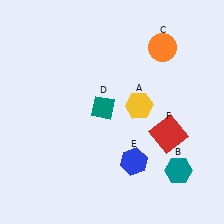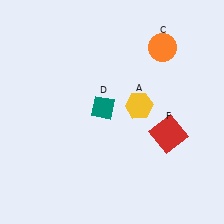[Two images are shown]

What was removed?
The blue hexagon (E), the teal hexagon (B) were removed in Image 2.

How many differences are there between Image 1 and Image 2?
There are 2 differences between the two images.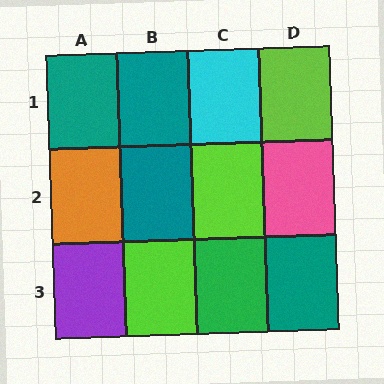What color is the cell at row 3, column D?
Teal.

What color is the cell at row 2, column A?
Orange.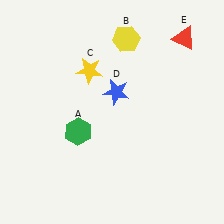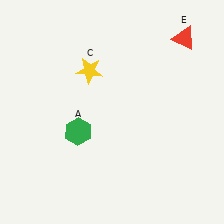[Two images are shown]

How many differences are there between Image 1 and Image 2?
There are 2 differences between the two images.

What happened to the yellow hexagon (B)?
The yellow hexagon (B) was removed in Image 2. It was in the top-right area of Image 1.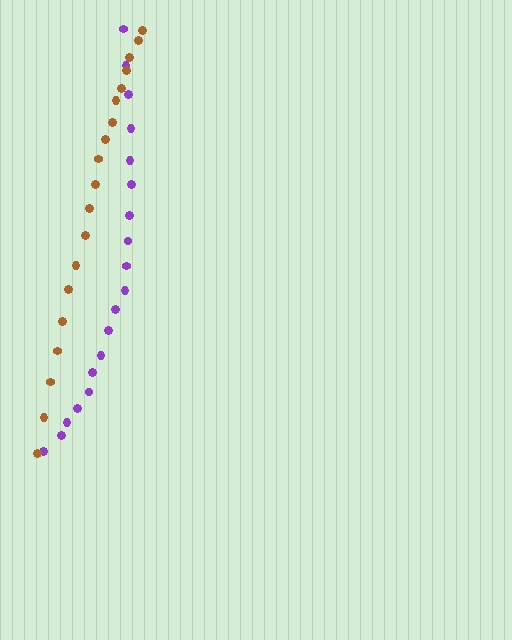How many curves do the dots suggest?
There are 2 distinct paths.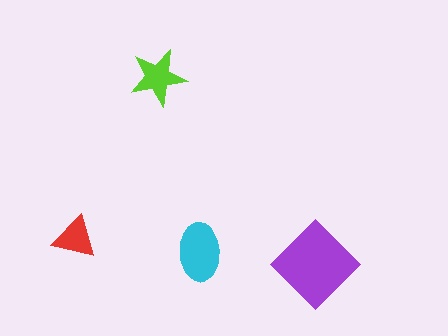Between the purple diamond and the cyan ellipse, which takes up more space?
The purple diamond.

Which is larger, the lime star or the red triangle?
The lime star.